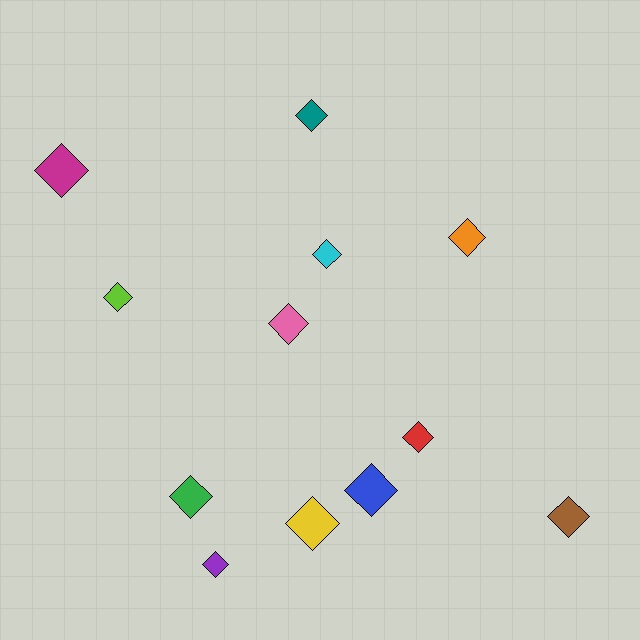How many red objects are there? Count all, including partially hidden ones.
There is 1 red object.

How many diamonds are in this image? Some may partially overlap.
There are 12 diamonds.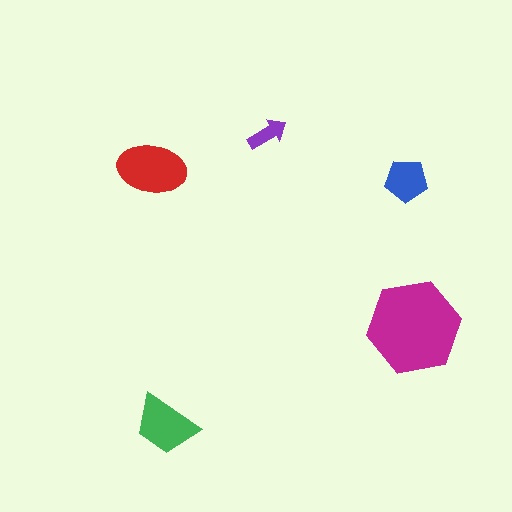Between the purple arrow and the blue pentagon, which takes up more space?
The blue pentagon.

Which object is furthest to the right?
The magenta hexagon is rightmost.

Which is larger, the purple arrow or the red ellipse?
The red ellipse.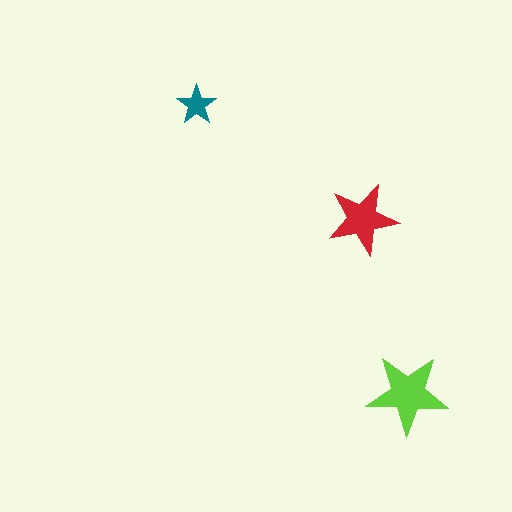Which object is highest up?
The teal star is topmost.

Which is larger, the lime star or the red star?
The lime one.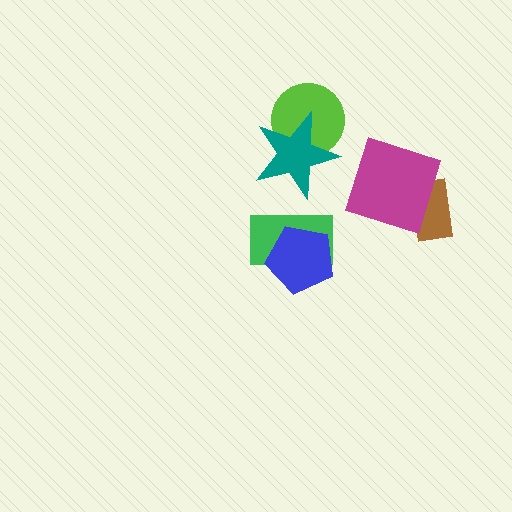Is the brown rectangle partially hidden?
Yes, it is partially covered by another shape.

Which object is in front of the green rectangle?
The blue pentagon is in front of the green rectangle.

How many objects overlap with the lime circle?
1 object overlaps with the lime circle.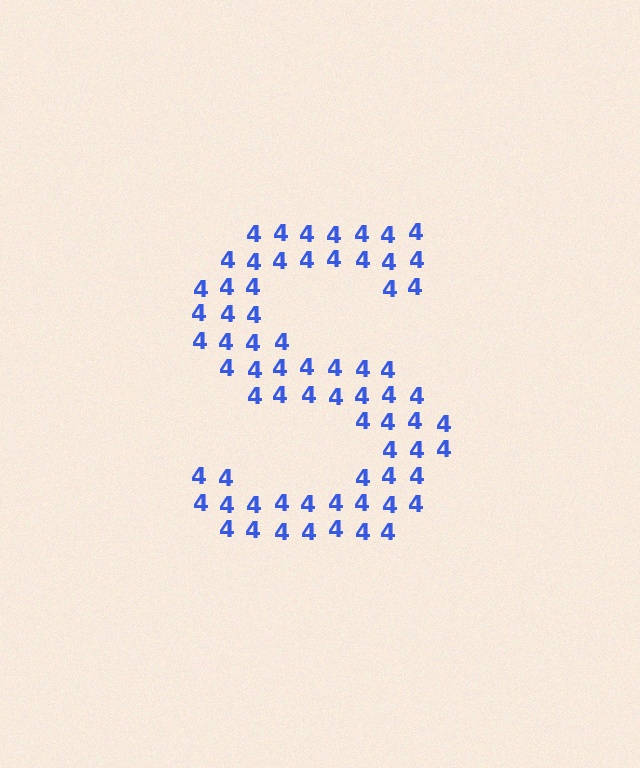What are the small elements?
The small elements are digit 4's.